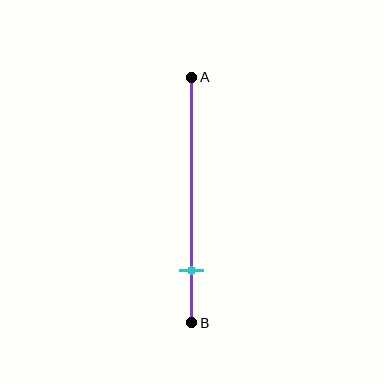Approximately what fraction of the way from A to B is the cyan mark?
The cyan mark is approximately 80% of the way from A to B.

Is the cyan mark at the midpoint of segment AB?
No, the mark is at about 80% from A, not at the 50% midpoint.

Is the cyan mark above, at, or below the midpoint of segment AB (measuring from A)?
The cyan mark is below the midpoint of segment AB.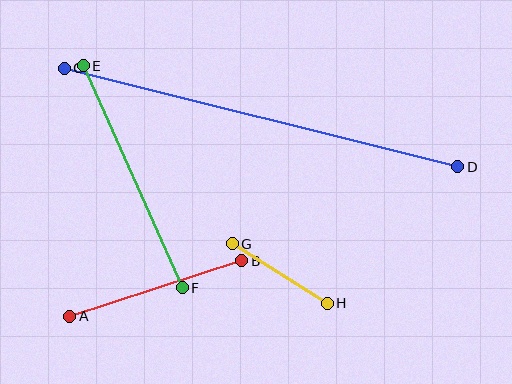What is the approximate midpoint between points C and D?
The midpoint is at approximately (261, 118) pixels.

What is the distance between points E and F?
The distance is approximately 243 pixels.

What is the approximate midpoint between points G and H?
The midpoint is at approximately (280, 274) pixels.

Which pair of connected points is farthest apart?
Points C and D are farthest apart.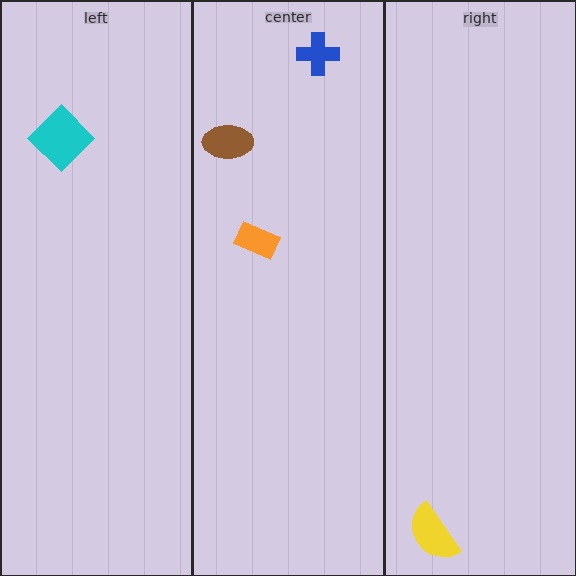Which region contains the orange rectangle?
The center region.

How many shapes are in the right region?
1.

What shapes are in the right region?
The yellow semicircle.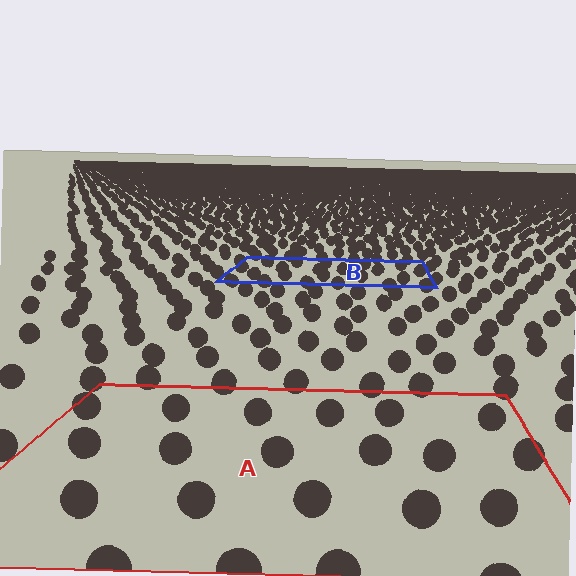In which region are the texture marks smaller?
The texture marks are smaller in region B, because it is farther away.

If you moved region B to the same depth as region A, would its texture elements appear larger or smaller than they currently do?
They would appear larger. At a closer depth, the same texture elements are projected at a bigger on-screen size.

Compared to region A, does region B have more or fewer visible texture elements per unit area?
Region B has more texture elements per unit area — they are packed more densely because it is farther away.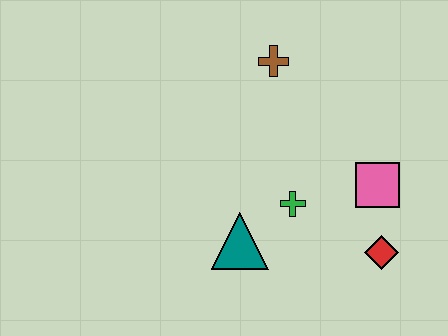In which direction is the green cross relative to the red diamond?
The green cross is to the left of the red diamond.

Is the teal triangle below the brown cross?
Yes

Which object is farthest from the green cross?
The brown cross is farthest from the green cross.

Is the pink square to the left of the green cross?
No